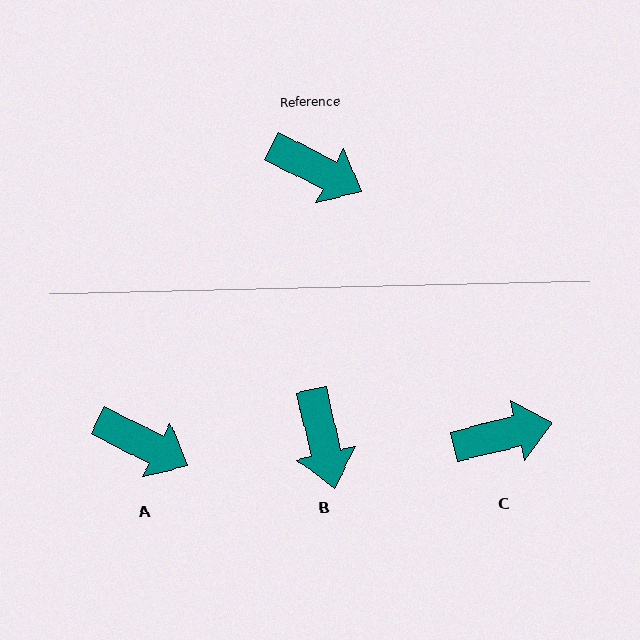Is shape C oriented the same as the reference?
No, it is off by about 41 degrees.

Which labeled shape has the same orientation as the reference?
A.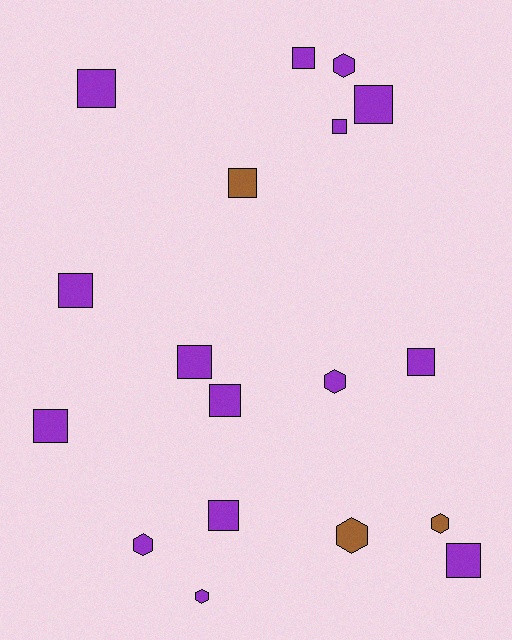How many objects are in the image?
There are 18 objects.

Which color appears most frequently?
Purple, with 15 objects.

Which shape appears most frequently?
Square, with 12 objects.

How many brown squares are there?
There is 1 brown square.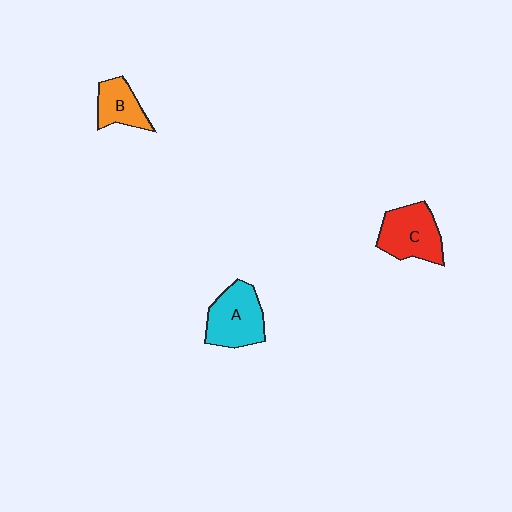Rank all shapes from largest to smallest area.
From largest to smallest: A (cyan), C (red), B (orange).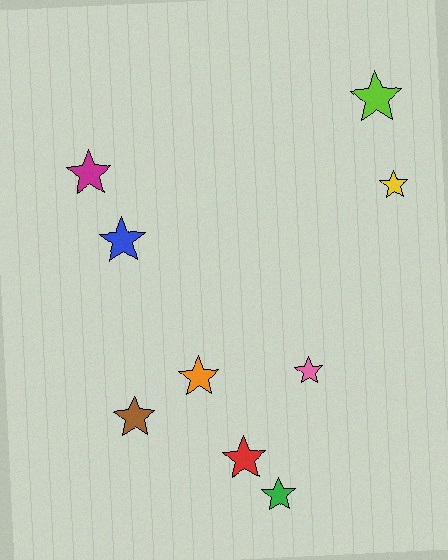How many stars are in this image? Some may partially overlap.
There are 9 stars.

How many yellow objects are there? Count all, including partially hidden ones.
There is 1 yellow object.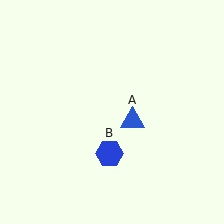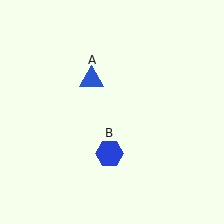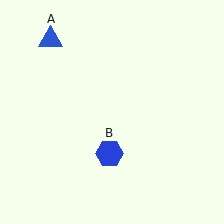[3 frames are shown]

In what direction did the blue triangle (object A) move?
The blue triangle (object A) moved up and to the left.